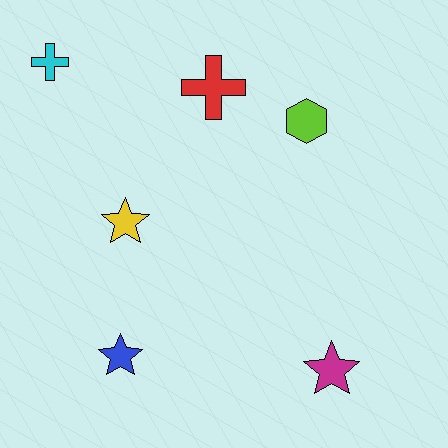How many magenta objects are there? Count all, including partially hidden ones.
There is 1 magenta object.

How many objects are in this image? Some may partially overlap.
There are 6 objects.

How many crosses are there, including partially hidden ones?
There are 2 crosses.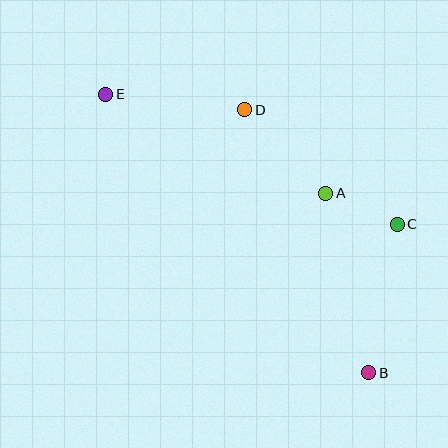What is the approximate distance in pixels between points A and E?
The distance between A and E is approximately 241 pixels.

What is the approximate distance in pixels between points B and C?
The distance between B and C is approximately 151 pixels.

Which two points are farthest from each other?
Points B and E are farthest from each other.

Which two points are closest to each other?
Points A and C are closest to each other.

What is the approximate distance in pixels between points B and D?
The distance between B and D is approximately 291 pixels.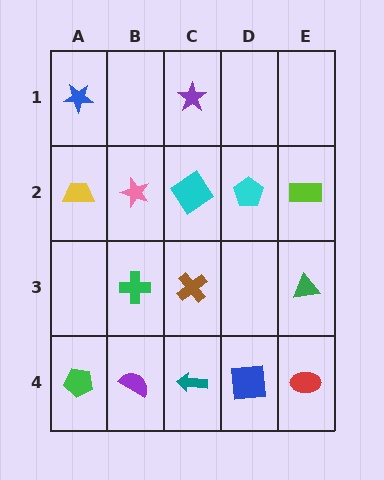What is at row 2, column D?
A cyan pentagon.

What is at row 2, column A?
A yellow trapezoid.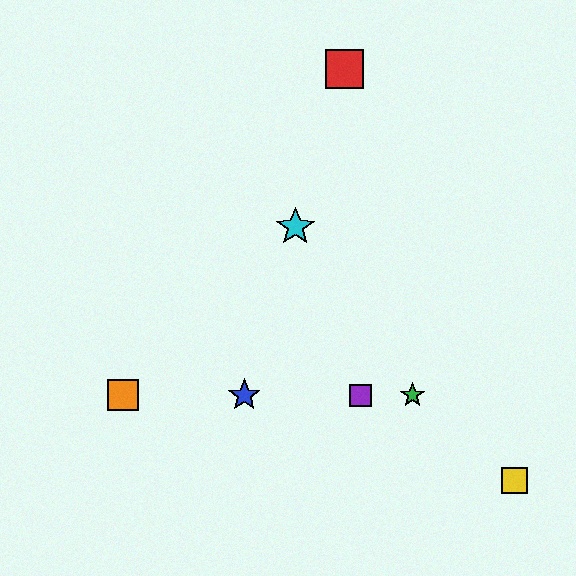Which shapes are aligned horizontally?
The blue star, the green star, the purple square, the orange square are aligned horizontally.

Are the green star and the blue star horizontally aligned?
Yes, both are at y≈395.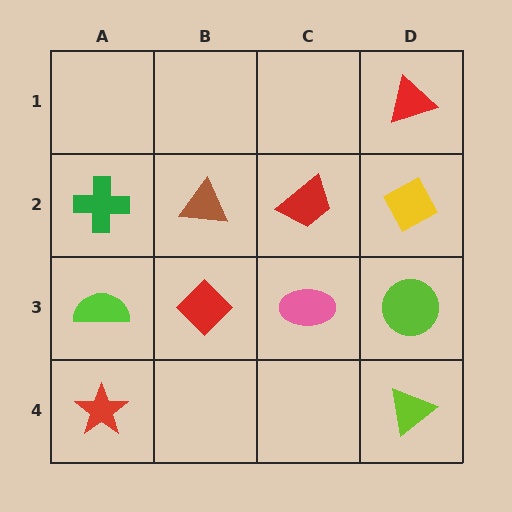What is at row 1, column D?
A red triangle.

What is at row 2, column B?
A brown triangle.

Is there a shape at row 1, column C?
No, that cell is empty.